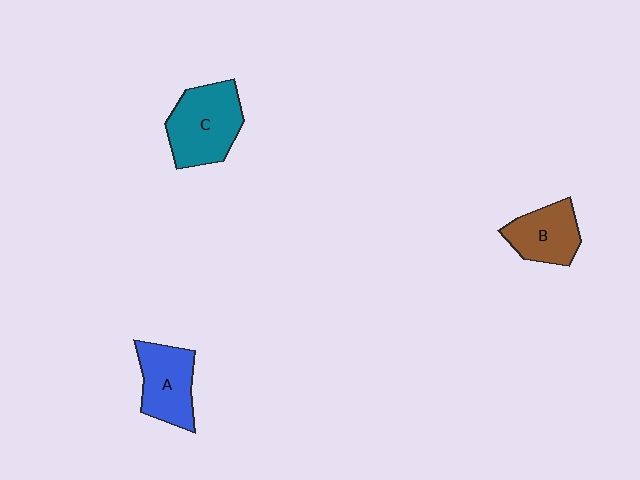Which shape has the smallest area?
Shape B (brown).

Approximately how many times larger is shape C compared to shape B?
Approximately 1.4 times.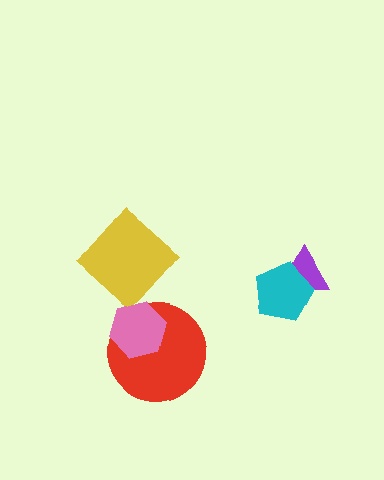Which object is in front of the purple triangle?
The cyan pentagon is in front of the purple triangle.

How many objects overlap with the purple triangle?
1 object overlaps with the purple triangle.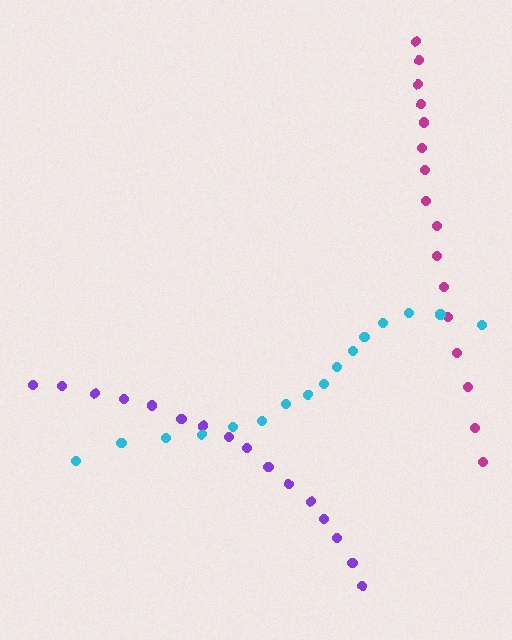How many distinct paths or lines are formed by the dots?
There are 3 distinct paths.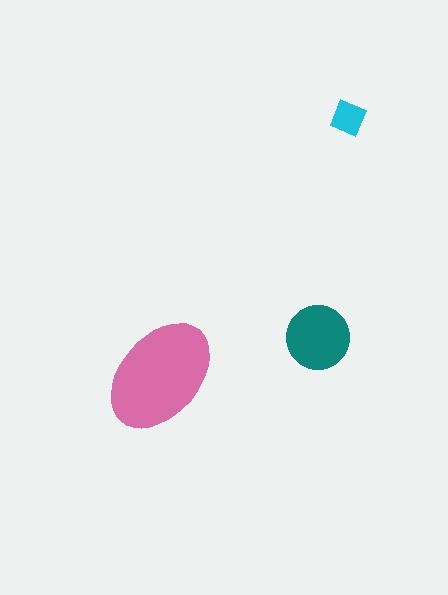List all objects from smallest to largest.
The cyan diamond, the teal circle, the pink ellipse.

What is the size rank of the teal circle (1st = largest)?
2nd.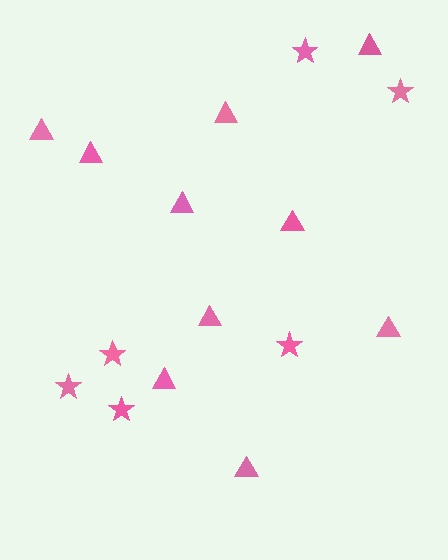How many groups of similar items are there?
There are 2 groups: one group of triangles (10) and one group of stars (6).